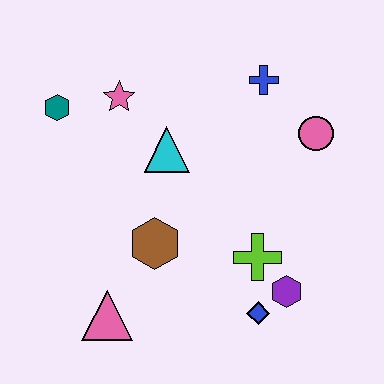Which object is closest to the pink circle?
The blue cross is closest to the pink circle.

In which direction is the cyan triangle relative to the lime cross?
The cyan triangle is above the lime cross.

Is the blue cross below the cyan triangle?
No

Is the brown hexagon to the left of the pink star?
No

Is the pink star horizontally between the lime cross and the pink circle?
No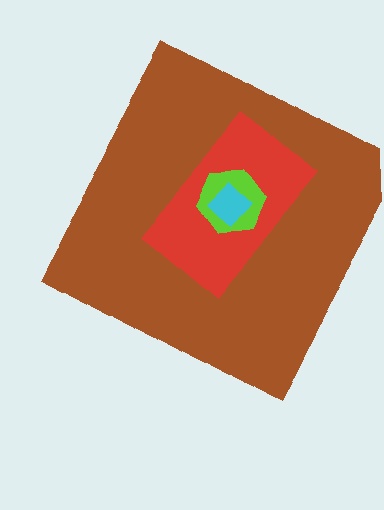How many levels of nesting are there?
4.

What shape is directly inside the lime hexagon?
The cyan diamond.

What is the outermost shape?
The brown square.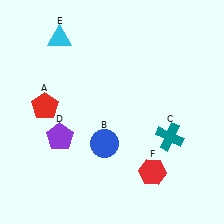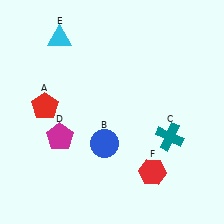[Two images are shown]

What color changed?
The pentagon (D) changed from purple in Image 1 to magenta in Image 2.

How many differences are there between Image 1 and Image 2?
There is 1 difference between the two images.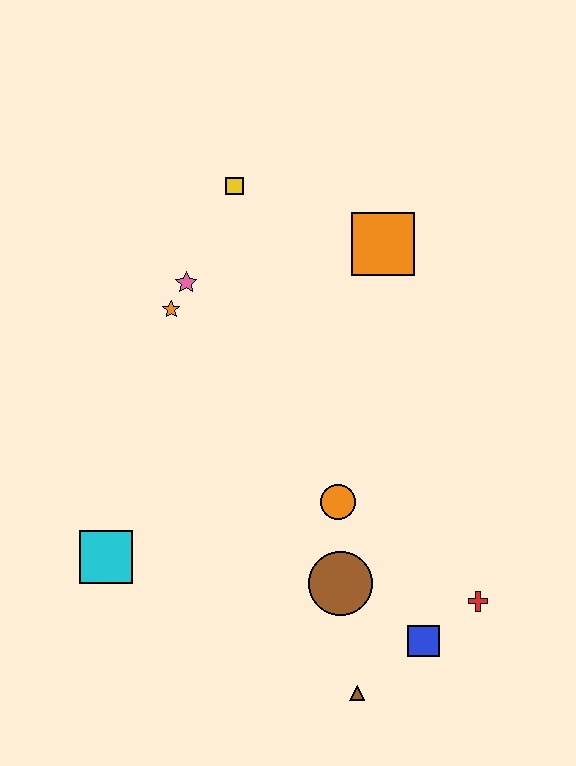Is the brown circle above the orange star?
No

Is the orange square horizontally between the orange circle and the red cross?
Yes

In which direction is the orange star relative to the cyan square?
The orange star is above the cyan square.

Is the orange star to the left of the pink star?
Yes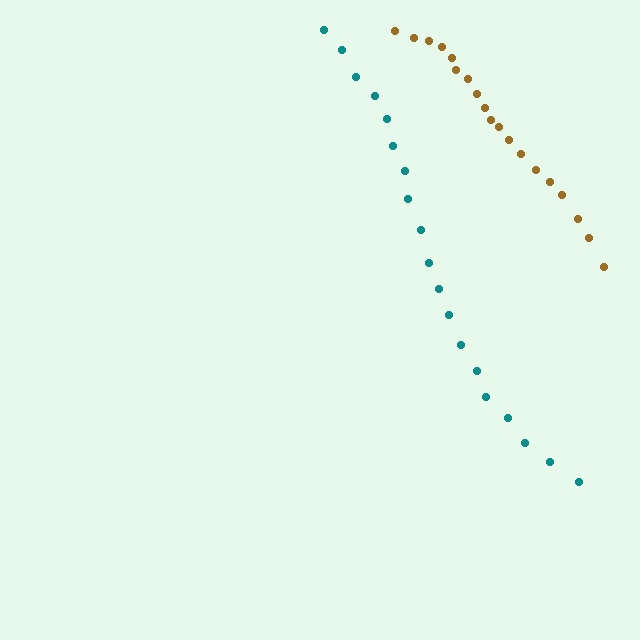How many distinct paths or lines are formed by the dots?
There are 2 distinct paths.